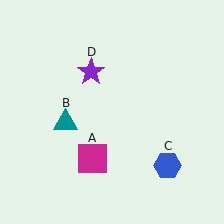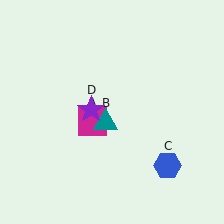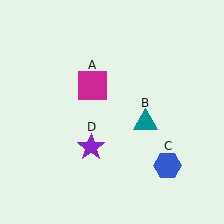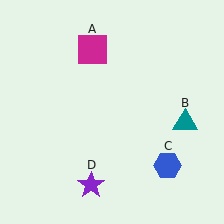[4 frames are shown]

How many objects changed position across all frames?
3 objects changed position: magenta square (object A), teal triangle (object B), purple star (object D).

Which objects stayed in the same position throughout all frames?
Blue hexagon (object C) remained stationary.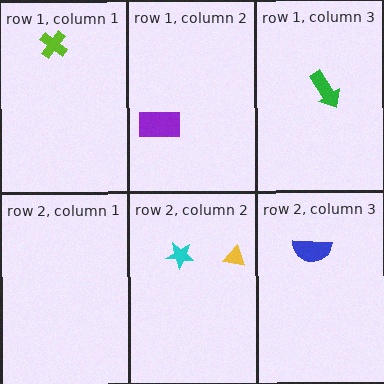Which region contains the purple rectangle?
The row 1, column 2 region.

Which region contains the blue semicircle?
The row 2, column 3 region.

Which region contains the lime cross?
The row 1, column 1 region.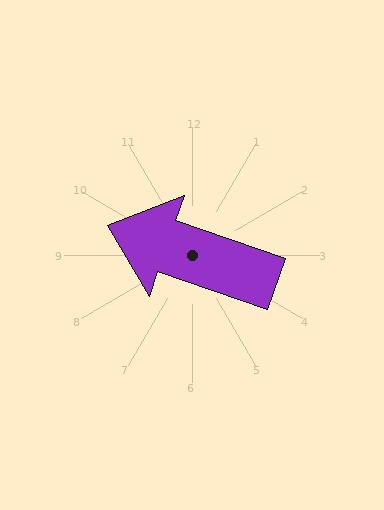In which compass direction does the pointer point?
West.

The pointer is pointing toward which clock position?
Roughly 10 o'clock.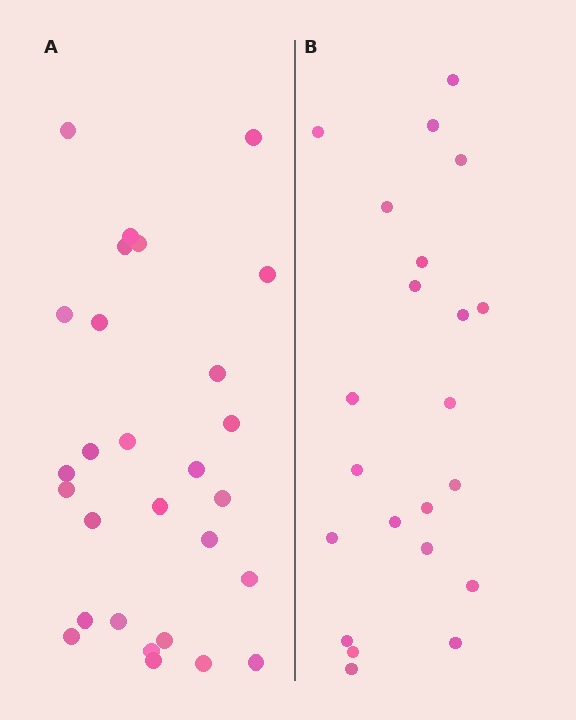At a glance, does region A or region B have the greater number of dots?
Region A (the left region) has more dots.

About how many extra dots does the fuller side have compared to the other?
Region A has about 6 more dots than region B.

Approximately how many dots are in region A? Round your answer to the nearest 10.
About 30 dots. (The exact count is 28, which rounds to 30.)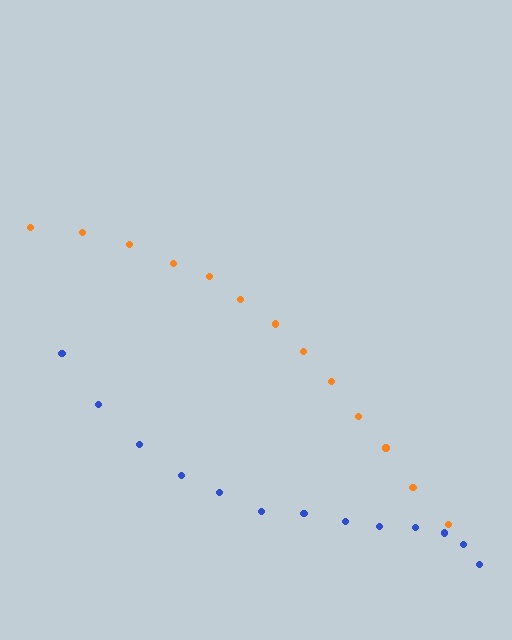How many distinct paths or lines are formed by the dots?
There are 2 distinct paths.